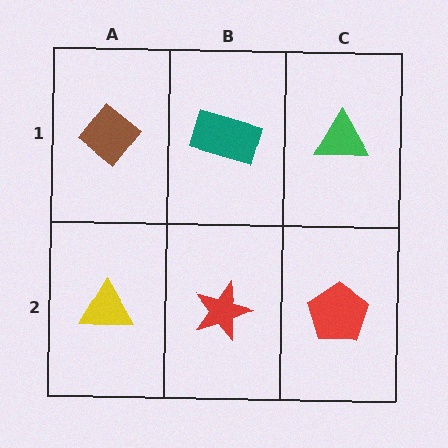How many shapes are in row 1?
3 shapes.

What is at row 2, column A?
A yellow triangle.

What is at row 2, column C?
A red pentagon.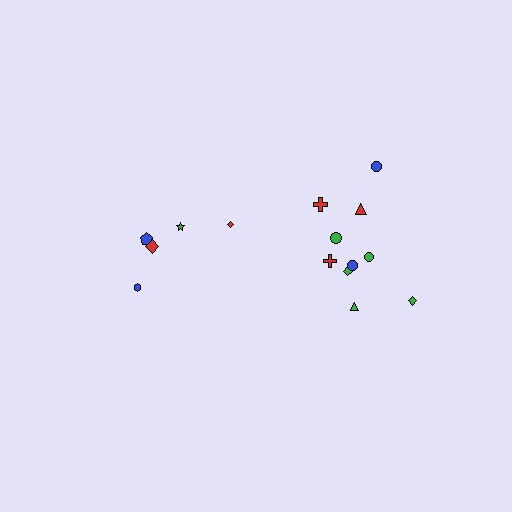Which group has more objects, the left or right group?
The right group.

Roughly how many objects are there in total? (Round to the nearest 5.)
Roughly 15 objects in total.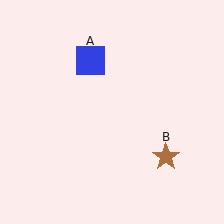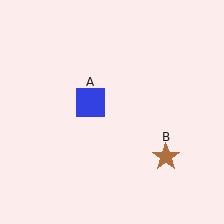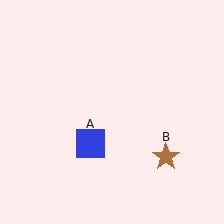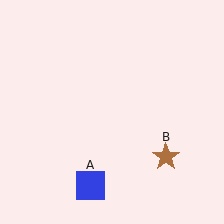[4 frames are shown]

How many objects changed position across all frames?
1 object changed position: blue square (object A).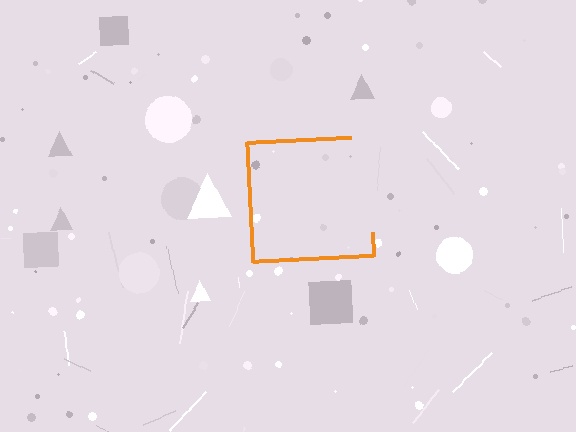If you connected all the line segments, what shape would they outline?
They would outline a square.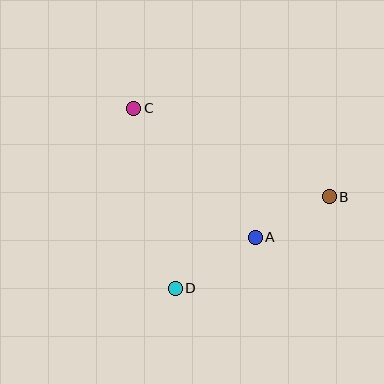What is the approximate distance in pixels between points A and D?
The distance between A and D is approximately 95 pixels.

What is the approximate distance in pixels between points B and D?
The distance between B and D is approximately 179 pixels.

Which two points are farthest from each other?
Points B and C are farthest from each other.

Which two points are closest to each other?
Points A and B are closest to each other.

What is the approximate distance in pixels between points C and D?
The distance between C and D is approximately 185 pixels.